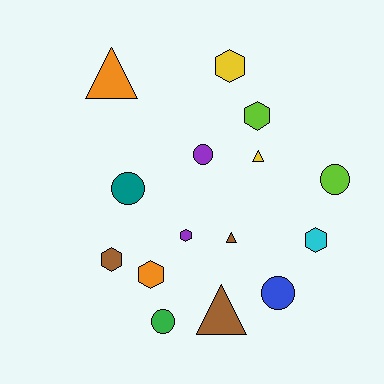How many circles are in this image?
There are 5 circles.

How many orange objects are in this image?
There are 2 orange objects.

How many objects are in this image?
There are 15 objects.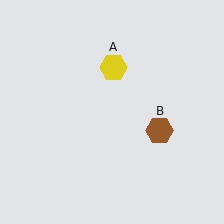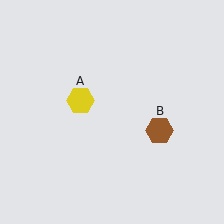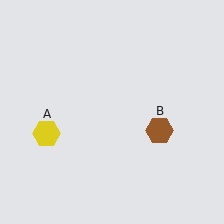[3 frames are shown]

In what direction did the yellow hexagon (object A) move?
The yellow hexagon (object A) moved down and to the left.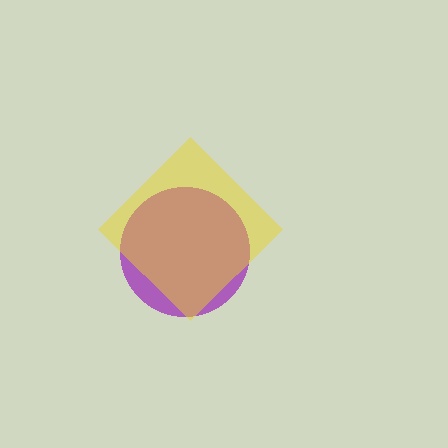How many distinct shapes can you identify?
There are 2 distinct shapes: a purple circle, a yellow diamond.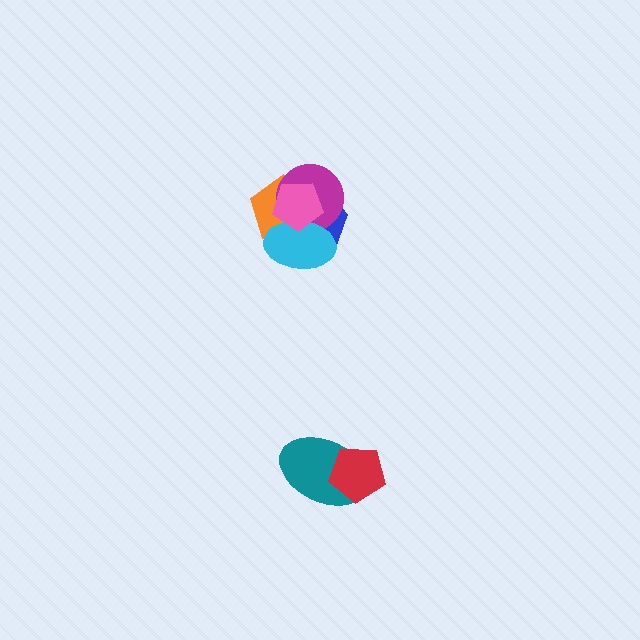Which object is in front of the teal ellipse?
The red pentagon is in front of the teal ellipse.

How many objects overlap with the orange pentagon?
4 objects overlap with the orange pentagon.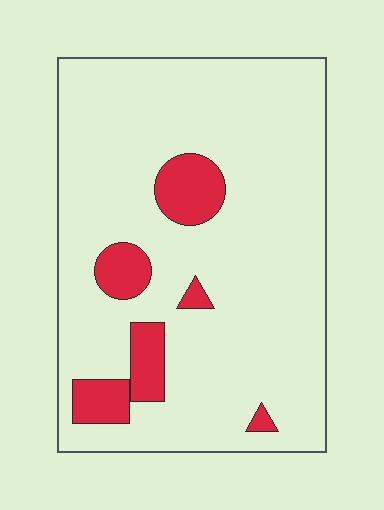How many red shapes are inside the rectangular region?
6.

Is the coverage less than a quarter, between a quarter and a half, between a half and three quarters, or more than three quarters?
Less than a quarter.